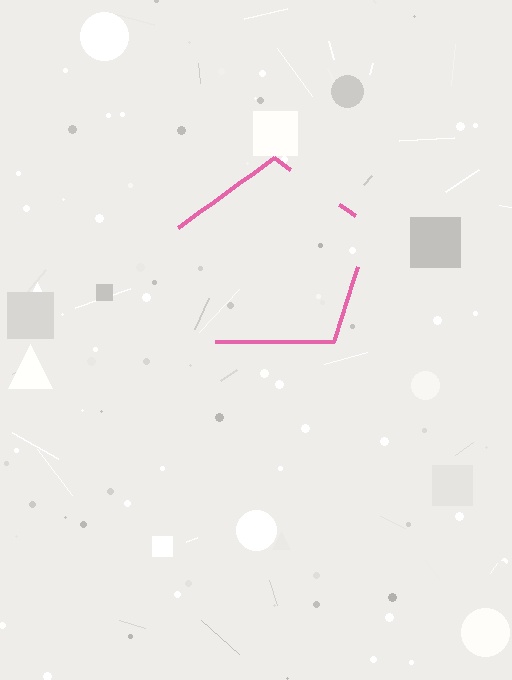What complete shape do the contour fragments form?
The contour fragments form a pentagon.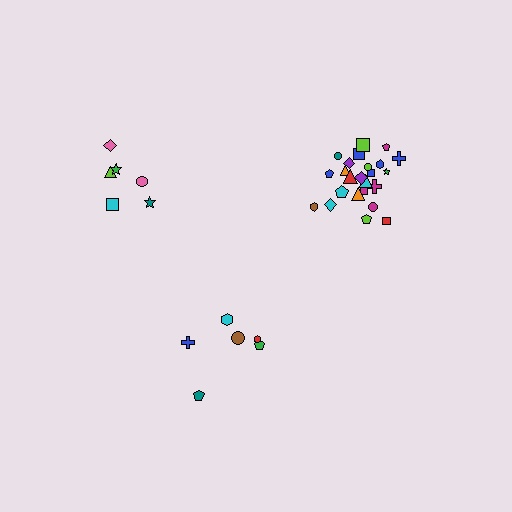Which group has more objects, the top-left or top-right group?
The top-right group.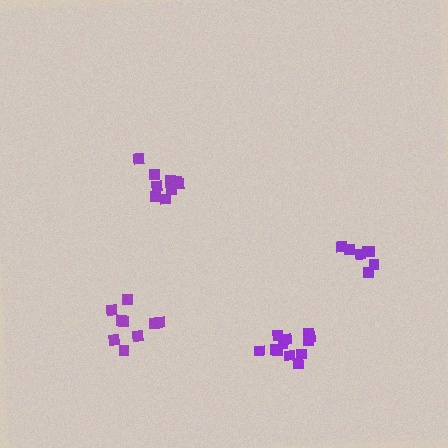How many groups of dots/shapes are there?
There are 4 groups.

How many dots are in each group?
Group 1: 9 dots, Group 2: 9 dots, Group 3: 7 dots, Group 4: 12 dots (37 total).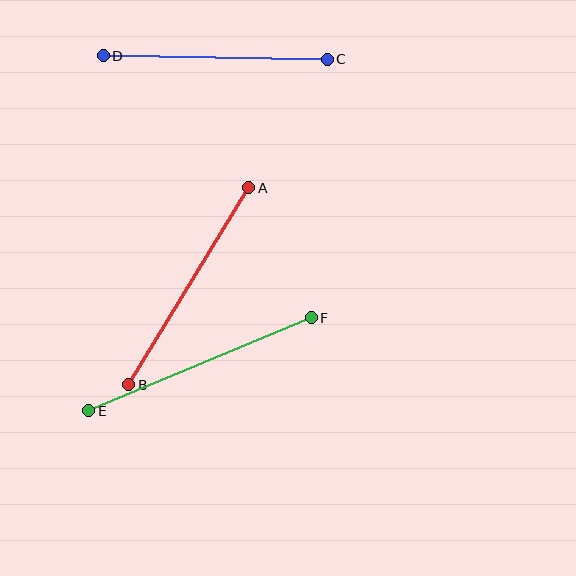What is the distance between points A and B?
The distance is approximately 231 pixels.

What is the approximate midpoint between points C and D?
The midpoint is at approximately (215, 58) pixels.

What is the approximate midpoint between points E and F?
The midpoint is at approximately (200, 364) pixels.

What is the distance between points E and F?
The distance is approximately 241 pixels.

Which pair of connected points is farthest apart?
Points E and F are farthest apart.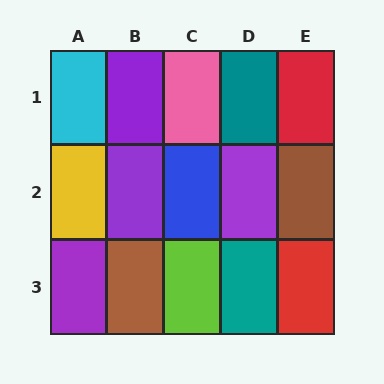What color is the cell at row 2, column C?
Blue.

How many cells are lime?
1 cell is lime.